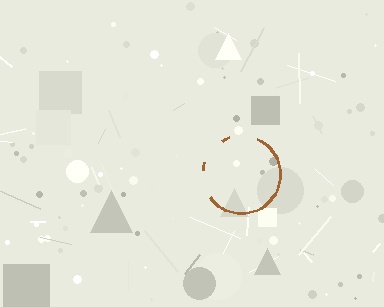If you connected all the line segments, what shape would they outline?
They would outline a circle.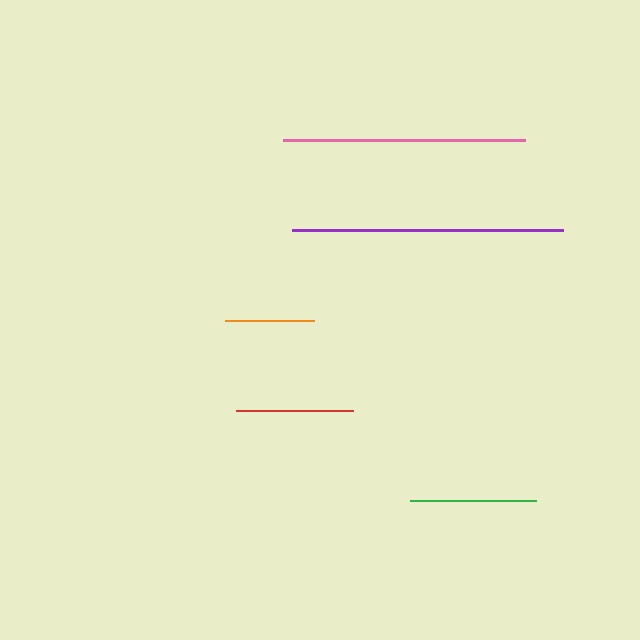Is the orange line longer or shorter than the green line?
The green line is longer than the orange line.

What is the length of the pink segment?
The pink segment is approximately 242 pixels long.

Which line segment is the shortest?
The orange line is the shortest at approximately 88 pixels.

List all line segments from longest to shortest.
From longest to shortest: purple, pink, green, red, orange.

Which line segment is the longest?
The purple line is the longest at approximately 271 pixels.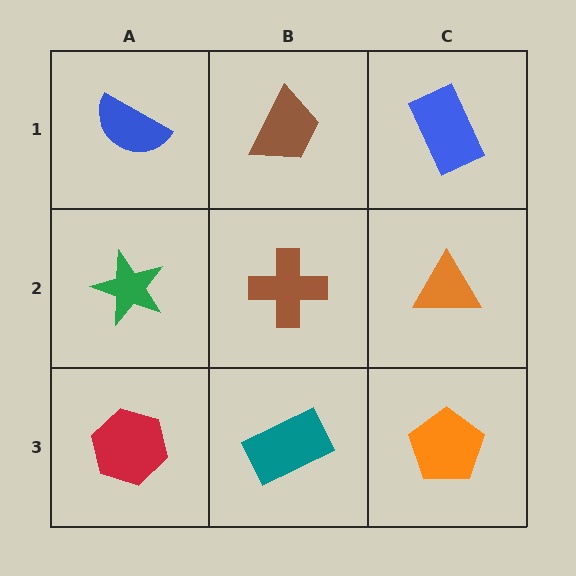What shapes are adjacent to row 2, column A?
A blue semicircle (row 1, column A), a red hexagon (row 3, column A), a brown cross (row 2, column B).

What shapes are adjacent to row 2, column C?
A blue rectangle (row 1, column C), an orange pentagon (row 3, column C), a brown cross (row 2, column B).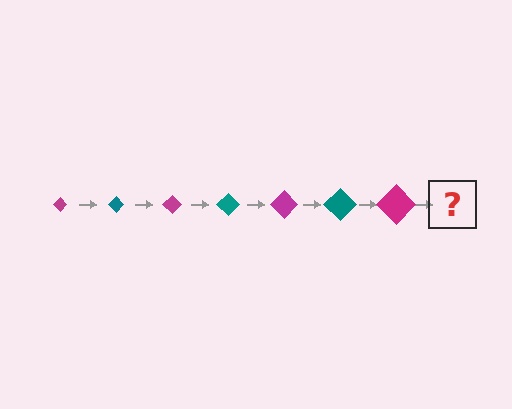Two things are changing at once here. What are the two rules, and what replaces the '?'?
The two rules are that the diamond grows larger each step and the color cycles through magenta and teal. The '?' should be a teal diamond, larger than the previous one.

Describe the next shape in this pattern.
It should be a teal diamond, larger than the previous one.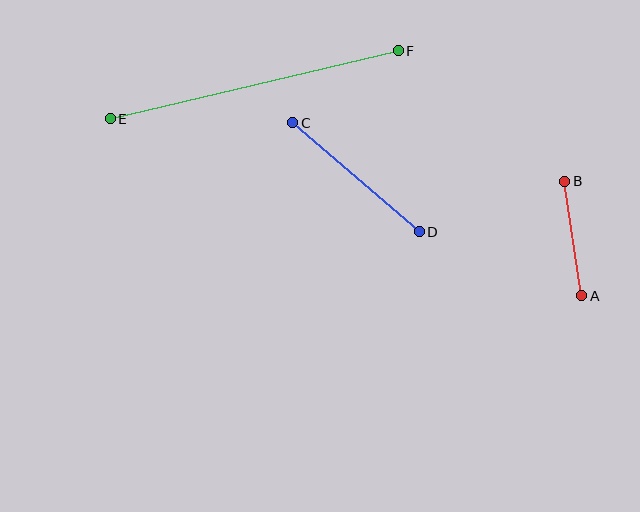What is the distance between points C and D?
The distance is approximately 167 pixels.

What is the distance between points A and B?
The distance is approximately 116 pixels.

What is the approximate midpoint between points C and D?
The midpoint is at approximately (356, 177) pixels.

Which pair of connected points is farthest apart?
Points E and F are farthest apart.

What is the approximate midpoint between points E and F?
The midpoint is at approximately (254, 85) pixels.